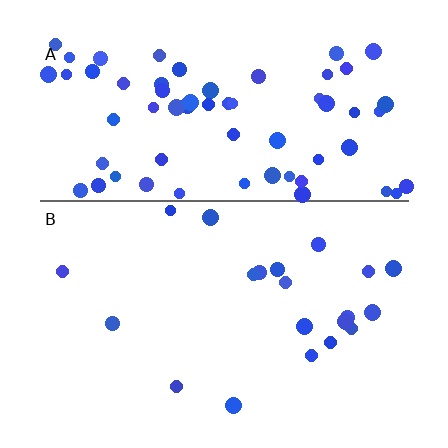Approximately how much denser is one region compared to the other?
Approximately 3.2× — region A over region B.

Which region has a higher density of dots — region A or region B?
A (the top).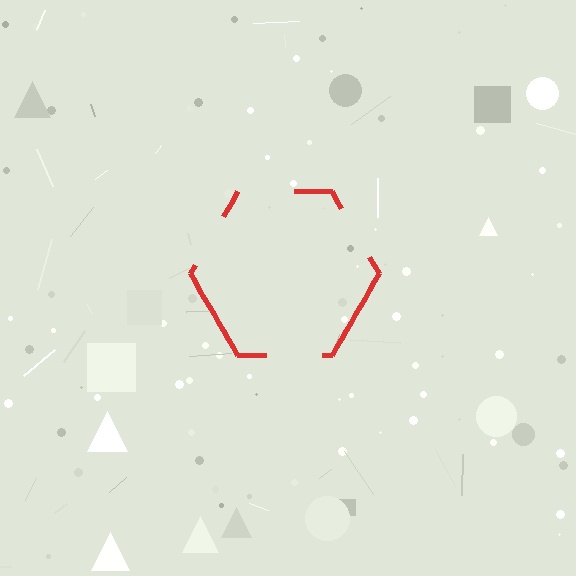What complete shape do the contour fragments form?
The contour fragments form a hexagon.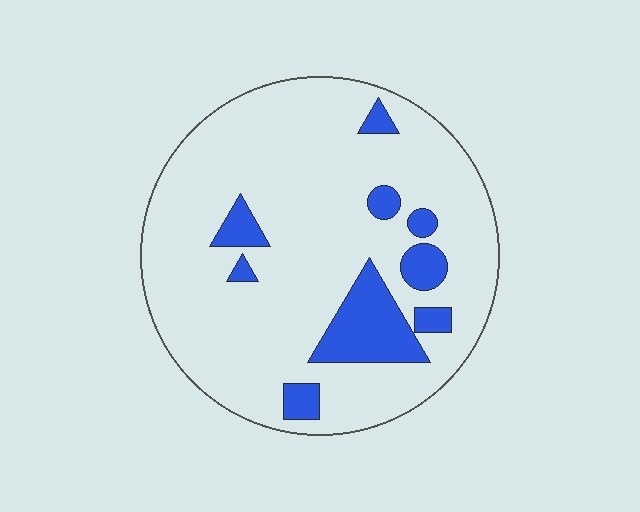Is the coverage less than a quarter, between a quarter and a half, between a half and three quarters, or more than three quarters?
Less than a quarter.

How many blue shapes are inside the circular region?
9.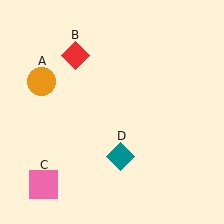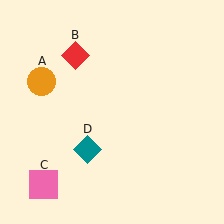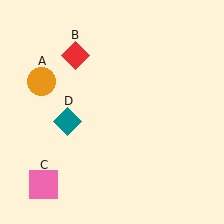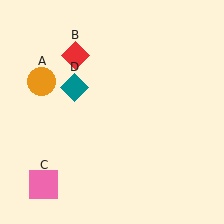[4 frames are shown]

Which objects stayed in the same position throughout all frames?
Orange circle (object A) and red diamond (object B) and pink square (object C) remained stationary.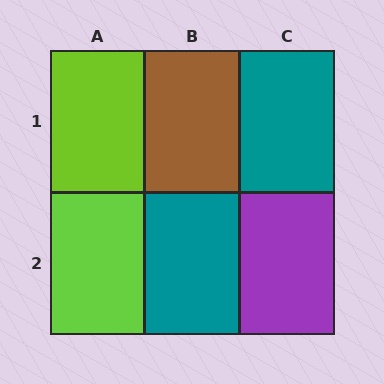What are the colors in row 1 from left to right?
Lime, brown, teal.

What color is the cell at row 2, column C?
Purple.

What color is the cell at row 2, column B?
Teal.